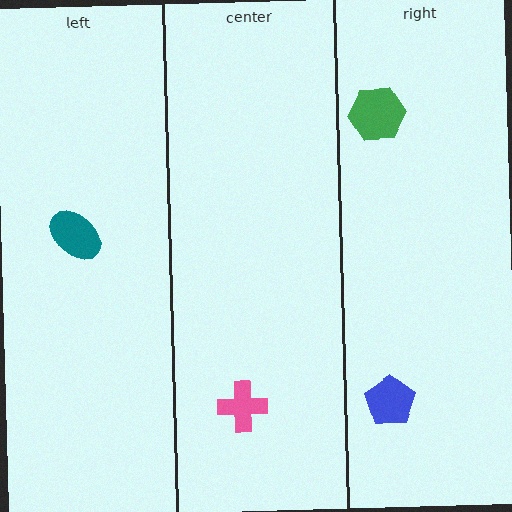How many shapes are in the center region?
1.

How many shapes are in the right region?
2.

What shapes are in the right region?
The blue pentagon, the green hexagon.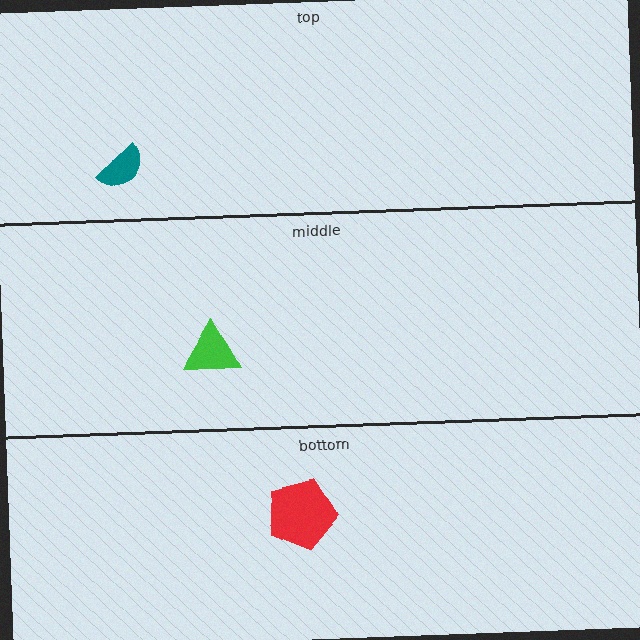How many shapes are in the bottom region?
1.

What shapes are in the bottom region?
The red pentagon.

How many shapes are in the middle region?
1.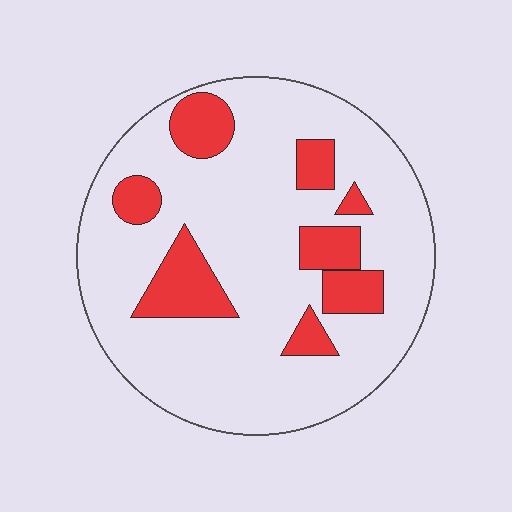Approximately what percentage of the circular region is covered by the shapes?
Approximately 20%.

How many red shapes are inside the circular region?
8.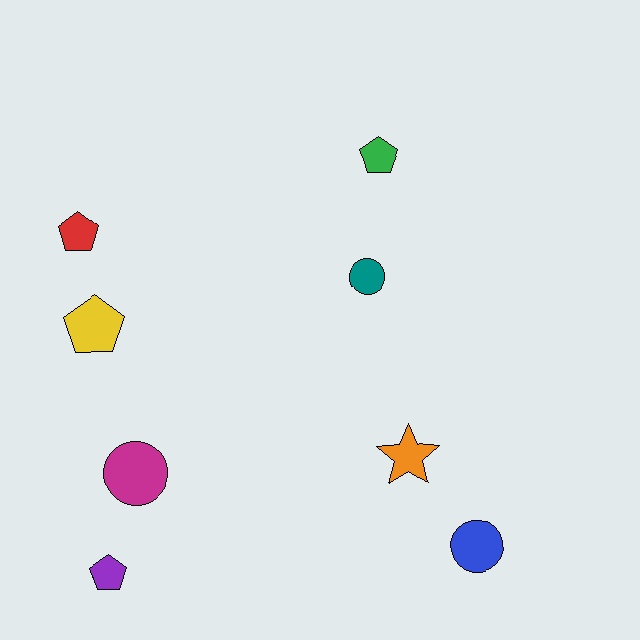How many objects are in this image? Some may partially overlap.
There are 8 objects.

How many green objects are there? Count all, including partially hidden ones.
There is 1 green object.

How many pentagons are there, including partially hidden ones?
There are 4 pentagons.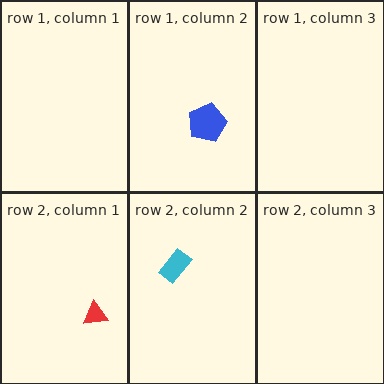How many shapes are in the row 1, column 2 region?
1.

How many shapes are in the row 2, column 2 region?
1.